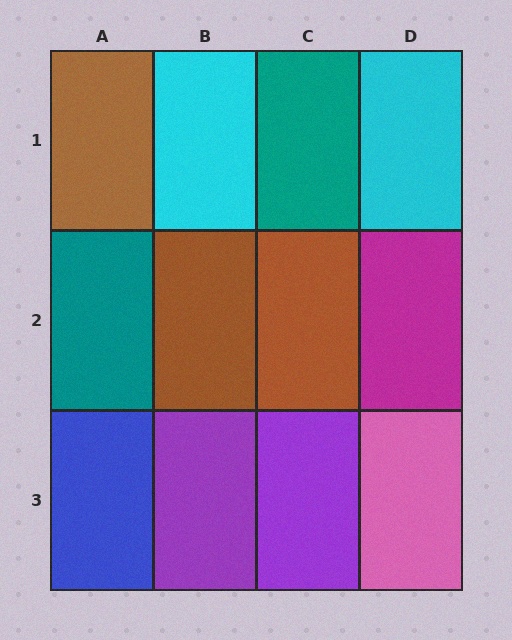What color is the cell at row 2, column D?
Magenta.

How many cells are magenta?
1 cell is magenta.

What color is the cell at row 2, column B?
Brown.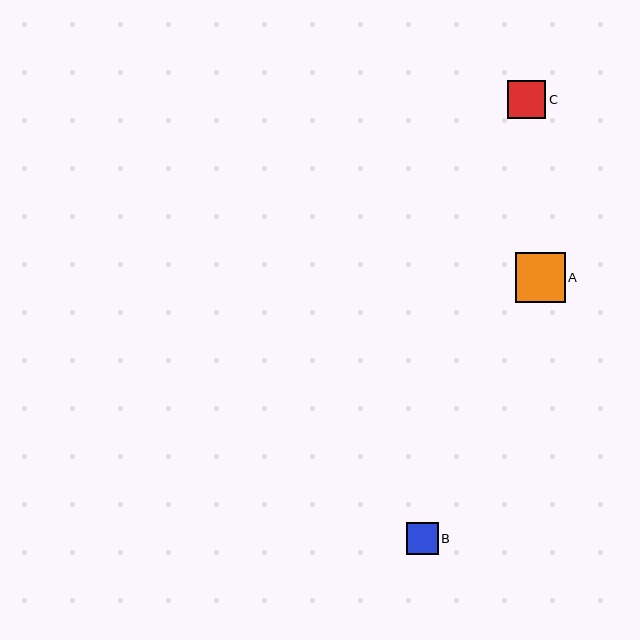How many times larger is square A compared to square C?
Square A is approximately 1.3 times the size of square C.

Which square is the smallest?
Square B is the smallest with a size of approximately 32 pixels.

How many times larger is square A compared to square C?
Square A is approximately 1.3 times the size of square C.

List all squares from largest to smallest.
From largest to smallest: A, C, B.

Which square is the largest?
Square A is the largest with a size of approximately 49 pixels.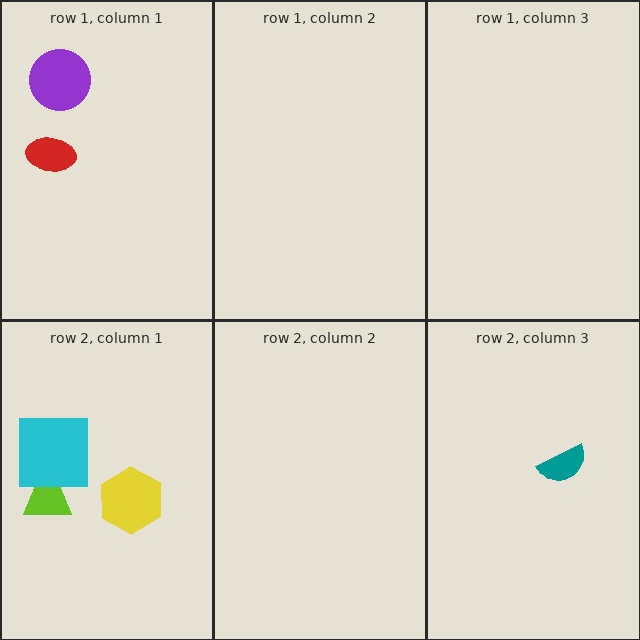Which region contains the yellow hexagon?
The row 2, column 1 region.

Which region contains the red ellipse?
The row 1, column 1 region.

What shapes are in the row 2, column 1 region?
The lime trapezoid, the cyan square, the yellow hexagon.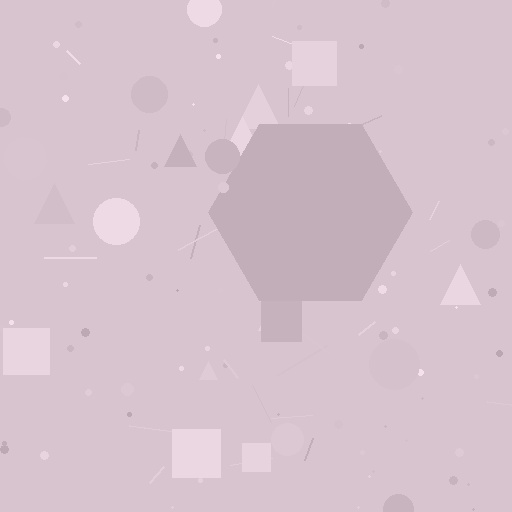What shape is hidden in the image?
A hexagon is hidden in the image.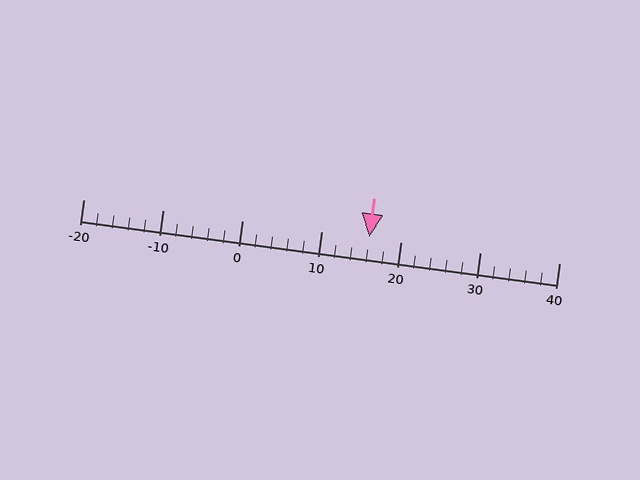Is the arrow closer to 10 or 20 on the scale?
The arrow is closer to 20.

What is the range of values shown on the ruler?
The ruler shows values from -20 to 40.